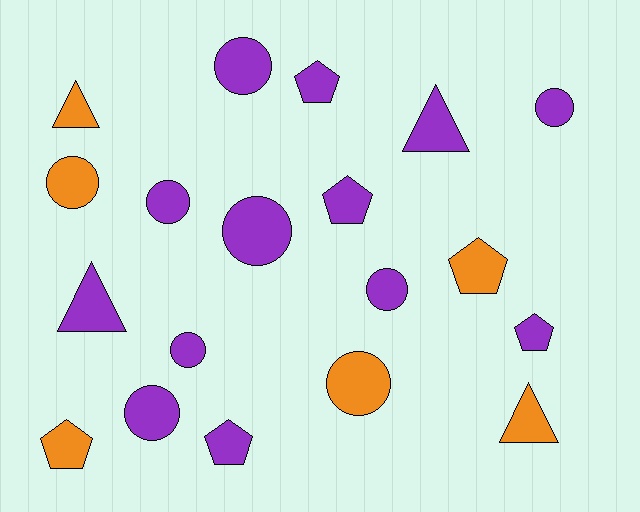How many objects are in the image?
There are 19 objects.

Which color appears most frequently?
Purple, with 13 objects.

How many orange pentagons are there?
There are 2 orange pentagons.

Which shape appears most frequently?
Circle, with 9 objects.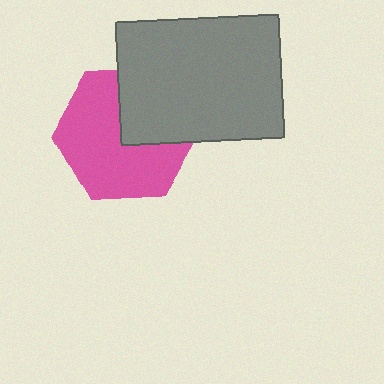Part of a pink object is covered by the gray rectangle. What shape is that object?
It is a hexagon.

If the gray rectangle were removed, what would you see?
You would see the complete pink hexagon.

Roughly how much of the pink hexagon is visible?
Most of it is visible (roughly 66%).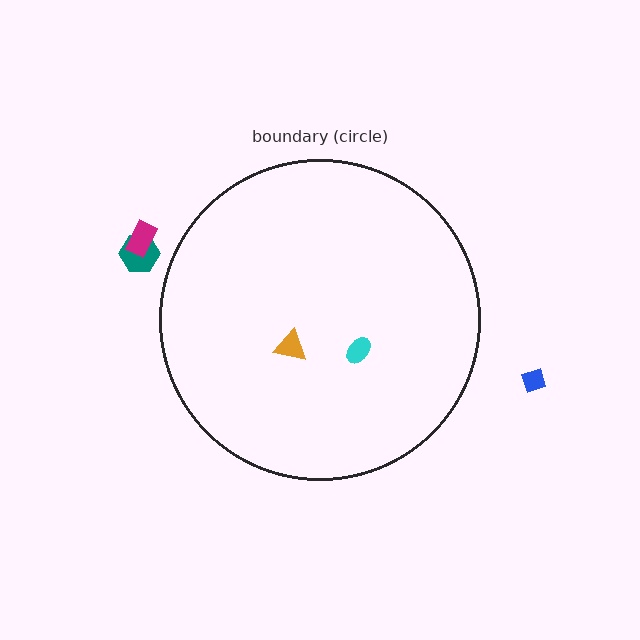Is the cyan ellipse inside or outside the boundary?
Inside.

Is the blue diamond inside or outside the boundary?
Outside.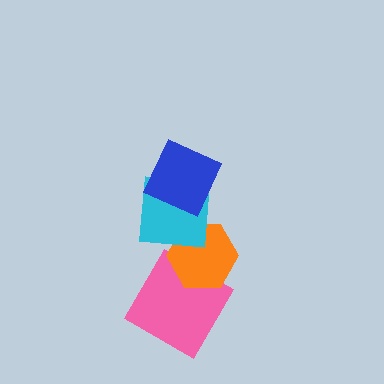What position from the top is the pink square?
The pink square is 4th from the top.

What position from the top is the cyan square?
The cyan square is 2nd from the top.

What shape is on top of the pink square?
The orange hexagon is on top of the pink square.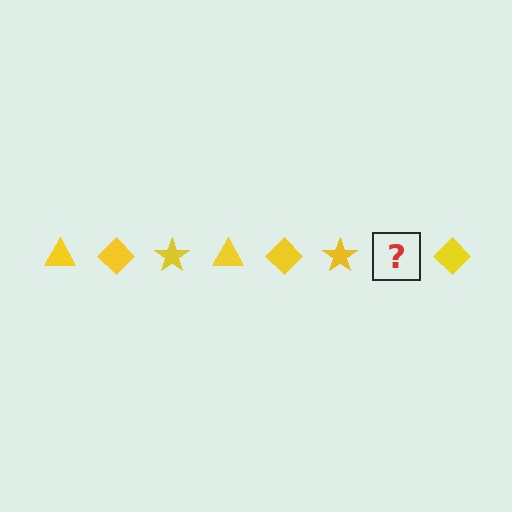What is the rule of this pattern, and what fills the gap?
The rule is that the pattern cycles through triangle, diamond, star shapes in yellow. The gap should be filled with a yellow triangle.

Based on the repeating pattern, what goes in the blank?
The blank should be a yellow triangle.